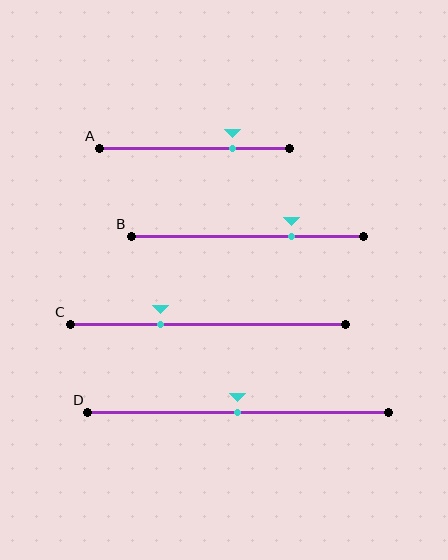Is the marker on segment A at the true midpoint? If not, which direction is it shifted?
No, the marker on segment A is shifted to the right by about 20% of the segment length.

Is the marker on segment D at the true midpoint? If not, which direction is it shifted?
Yes, the marker on segment D is at the true midpoint.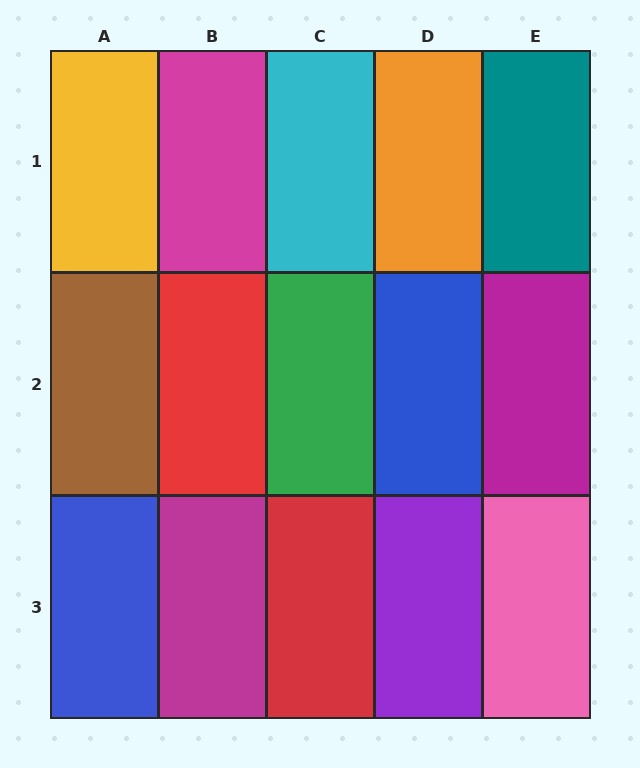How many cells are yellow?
1 cell is yellow.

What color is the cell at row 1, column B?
Magenta.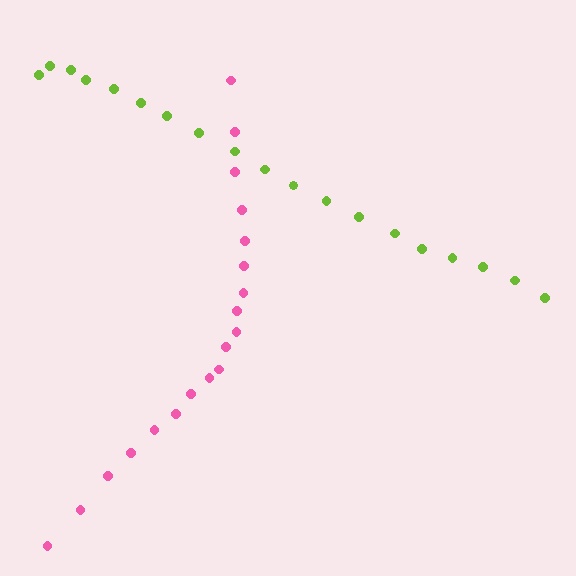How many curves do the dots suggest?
There are 2 distinct paths.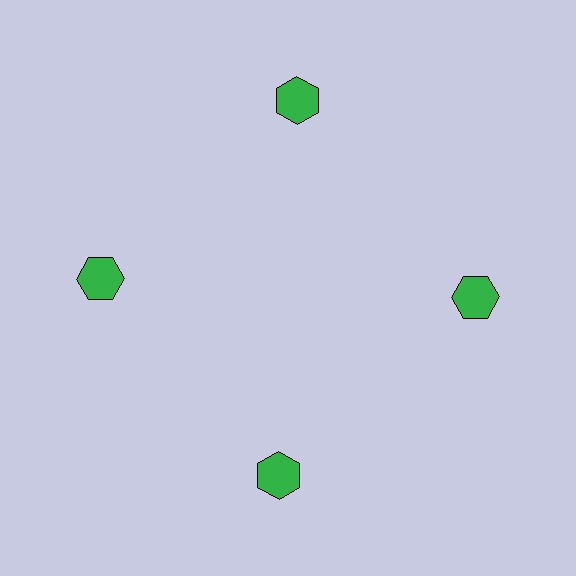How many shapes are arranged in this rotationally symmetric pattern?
There are 4 shapes, arranged in 4 groups of 1.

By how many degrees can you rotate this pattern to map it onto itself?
The pattern maps onto itself every 90 degrees of rotation.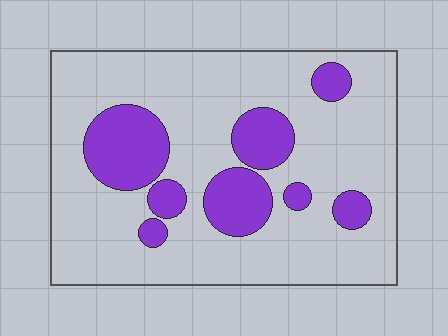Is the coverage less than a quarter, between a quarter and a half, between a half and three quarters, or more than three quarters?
Less than a quarter.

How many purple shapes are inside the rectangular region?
8.